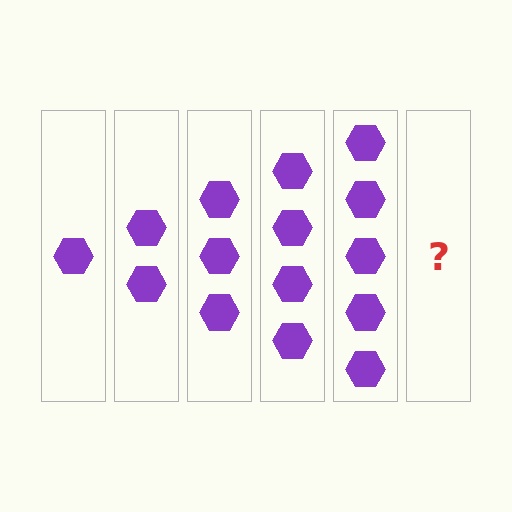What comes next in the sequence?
The next element should be 6 hexagons.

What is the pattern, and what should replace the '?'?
The pattern is that each step adds one more hexagon. The '?' should be 6 hexagons.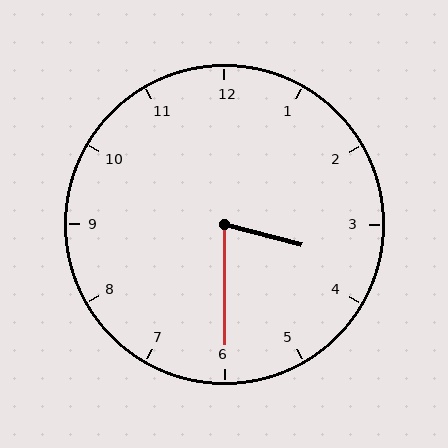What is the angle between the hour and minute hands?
Approximately 75 degrees.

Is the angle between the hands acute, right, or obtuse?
It is acute.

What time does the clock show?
3:30.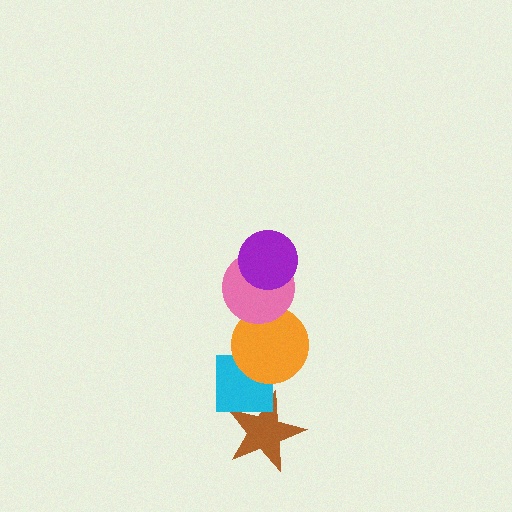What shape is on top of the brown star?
The cyan square is on top of the brown star.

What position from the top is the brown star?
The brown star is 5th from the top.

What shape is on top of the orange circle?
The pink circle is on top of the orange circle.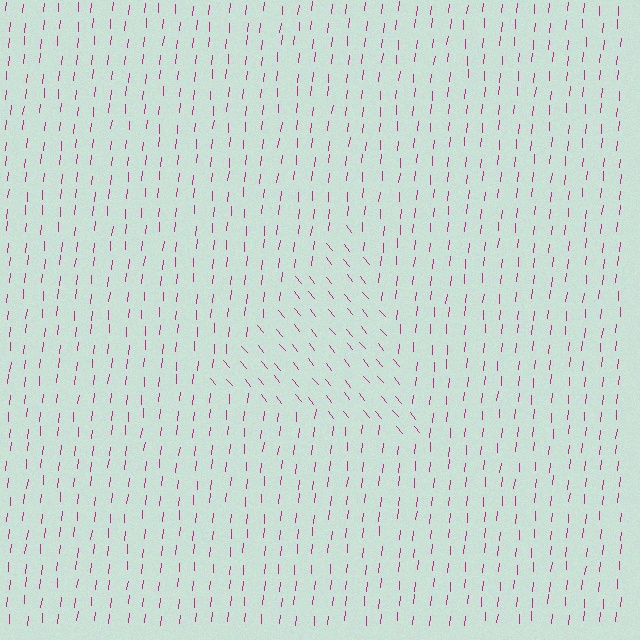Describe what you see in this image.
The image is filled with small magenta line segments. A triangle region in the image has lines oriented differently from the surrounding lines, creating a visible texture boundary.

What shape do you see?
I see a triangle.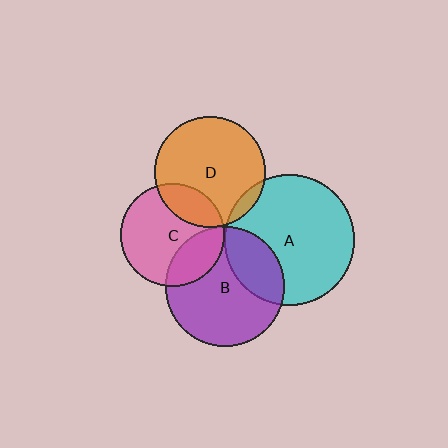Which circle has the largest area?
Circle A (cyan).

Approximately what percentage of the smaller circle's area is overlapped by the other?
Approximately 5%.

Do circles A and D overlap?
Yes.